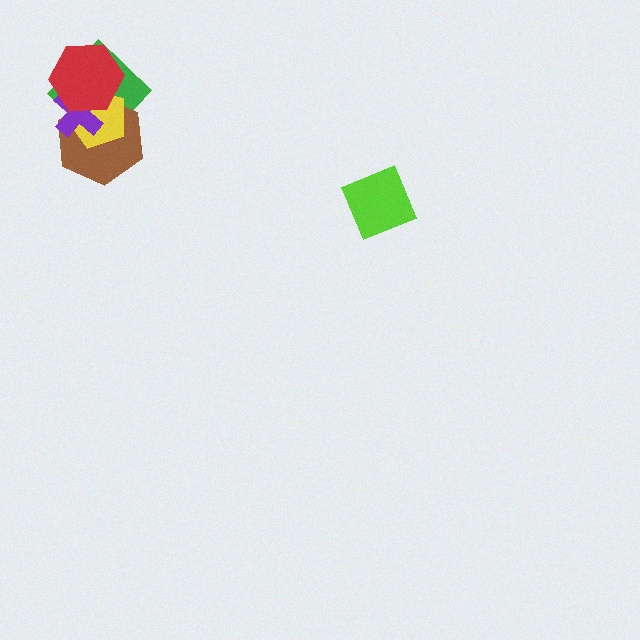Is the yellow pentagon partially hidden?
Yes, it is partially covered by another shape.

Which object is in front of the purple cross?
The red hexagon is in front of the purple cross.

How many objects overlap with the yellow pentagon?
4 objects overlap with the yellow pentagon.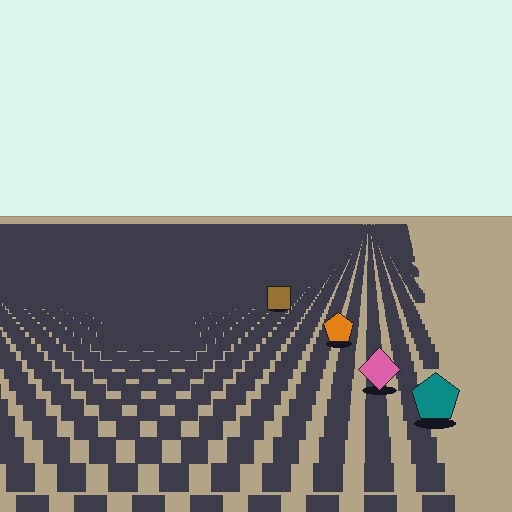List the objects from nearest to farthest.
From nearest to farthest: the teal pentagon, the pink diamond, the orange pentagon, the brown square.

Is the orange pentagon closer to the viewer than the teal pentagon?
No. The teal pentagon is closer — you can tell from the texture gradient: the ground texture is coarser near it.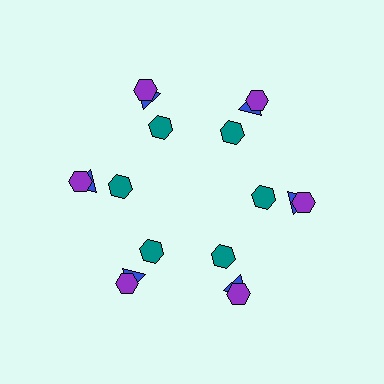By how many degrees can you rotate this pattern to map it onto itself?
The pattern maps onto itself every 60 degrees of rotation.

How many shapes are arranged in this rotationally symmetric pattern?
There are 18 shapes, arranged in 6 groups of 3.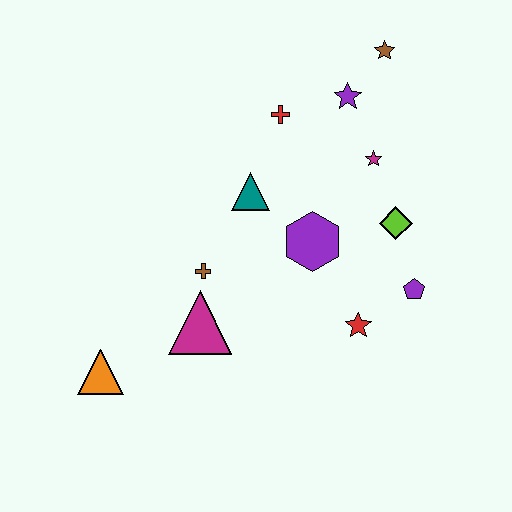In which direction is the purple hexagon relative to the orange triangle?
The purple hexagon is to the right of the orange triangle.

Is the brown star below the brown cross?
No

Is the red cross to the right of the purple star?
No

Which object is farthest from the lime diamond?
The orange triangle is farthest from the lime diamond.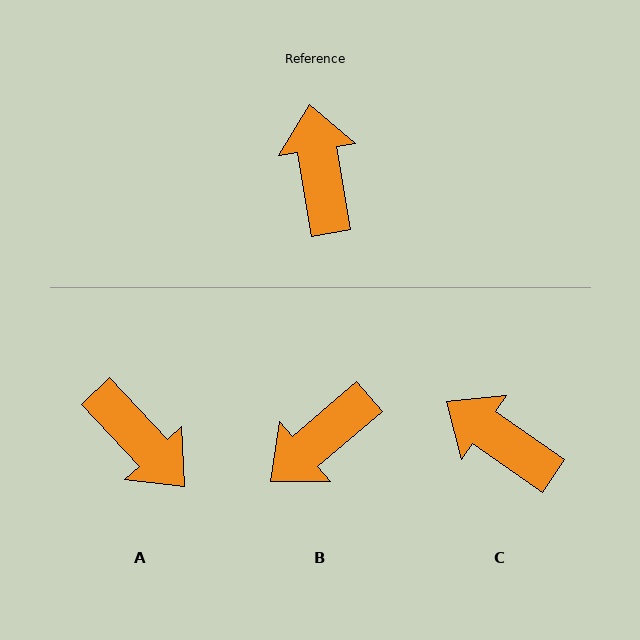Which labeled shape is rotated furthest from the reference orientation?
A, about 146 degrees away.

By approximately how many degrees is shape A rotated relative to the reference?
Approximately 146 degrees clockwise.